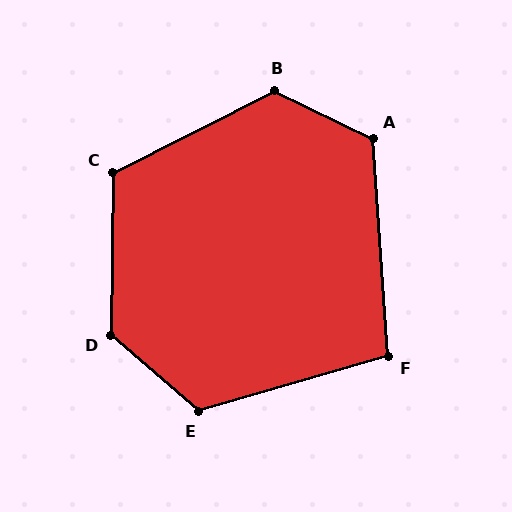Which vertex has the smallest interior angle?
F, at approximately 102 degrees.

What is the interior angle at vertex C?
Approximately 117 degrees (obtuse).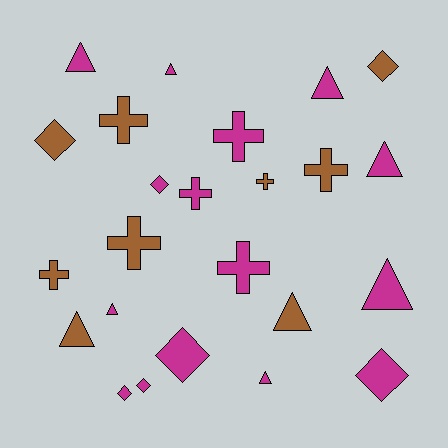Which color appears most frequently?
Magenta, with 15 objects.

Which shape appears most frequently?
Triangle, with 9 objects.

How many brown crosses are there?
There are 5 brown crosses.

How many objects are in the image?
There are 24 objects.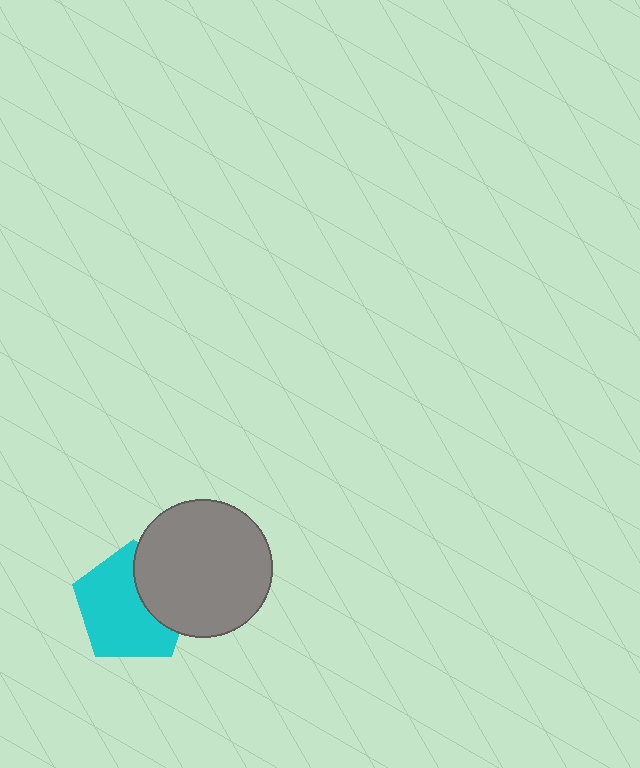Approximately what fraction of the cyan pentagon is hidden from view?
Roughly 32% of the cyan pentagon is hidden behind the gray circle.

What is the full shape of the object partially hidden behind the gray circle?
The partially hidden object is a cyan pentagon.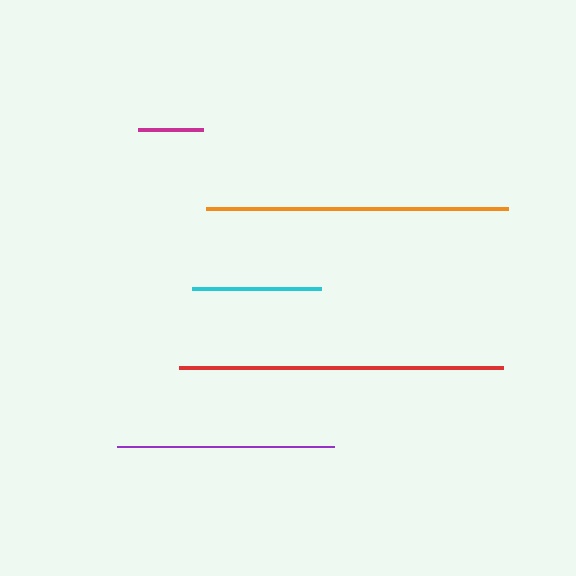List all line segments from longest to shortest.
From longest to shortest: red, orange, purple, cyan, magenta.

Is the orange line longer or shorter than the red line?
The red line is longer than the orange line.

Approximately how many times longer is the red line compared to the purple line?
The red line is approximately 1.5 times the length of the purple line.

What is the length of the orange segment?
The orange segment is approximately 303 pixels long.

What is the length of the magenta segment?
The magenta segment is approximately 65 pixels long.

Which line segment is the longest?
The red line is the longest at approximately 324 pixels.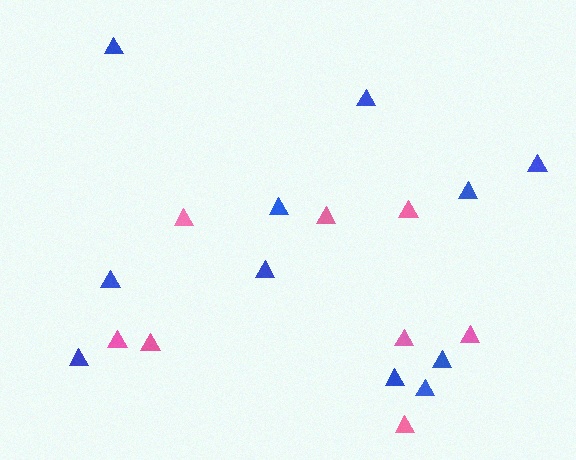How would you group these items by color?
There are 2 groups: one group of blue triangles (11) and one group of pink triangles (8).